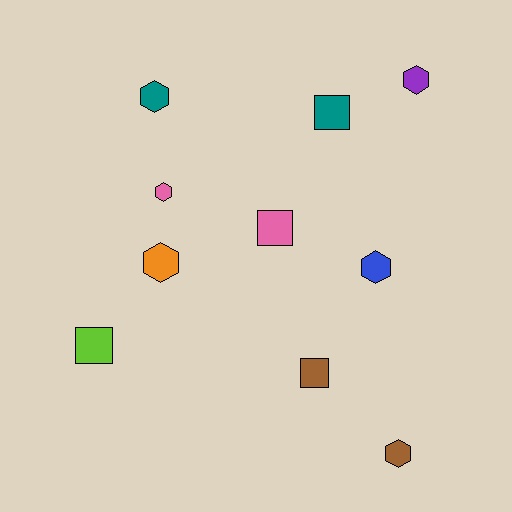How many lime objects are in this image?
There is 1 lime object.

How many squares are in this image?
There are 4 squares.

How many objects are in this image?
There are 10 objects.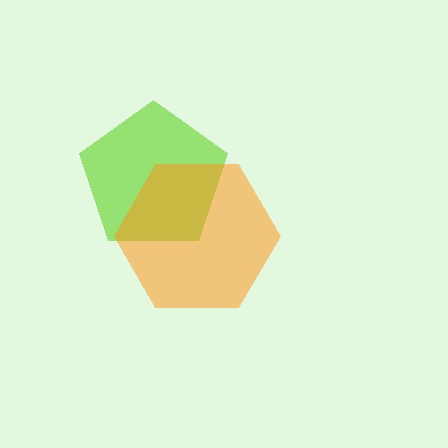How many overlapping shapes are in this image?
There are 2 overlapping shapes in the image.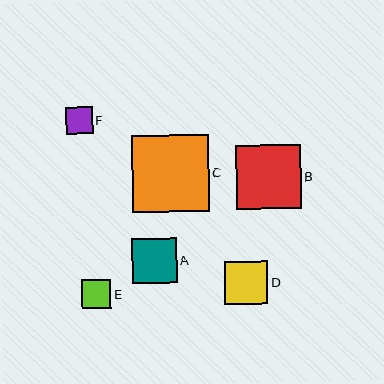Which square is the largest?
Square C is the largest with a size of approximately 77 pixels.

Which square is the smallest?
Square F is the smallest with a size of approximately 27 pixels.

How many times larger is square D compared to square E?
Square D is approximately 1.5 times the size of square E.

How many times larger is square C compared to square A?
Square C is approximately 1.7 times the size of square A.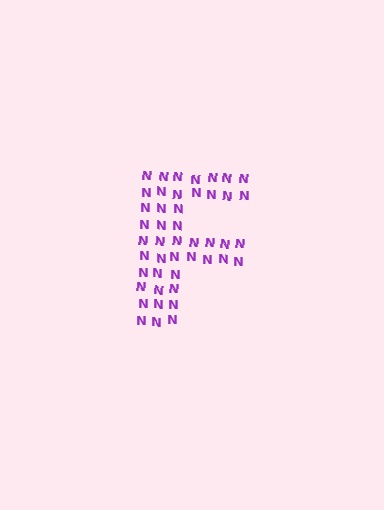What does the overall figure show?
The overall figure shows the letter F.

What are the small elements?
The small elements are letter N's.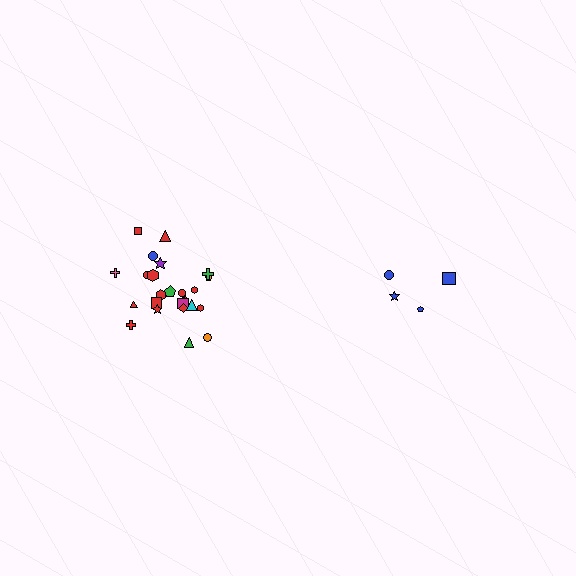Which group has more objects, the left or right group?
The left group.